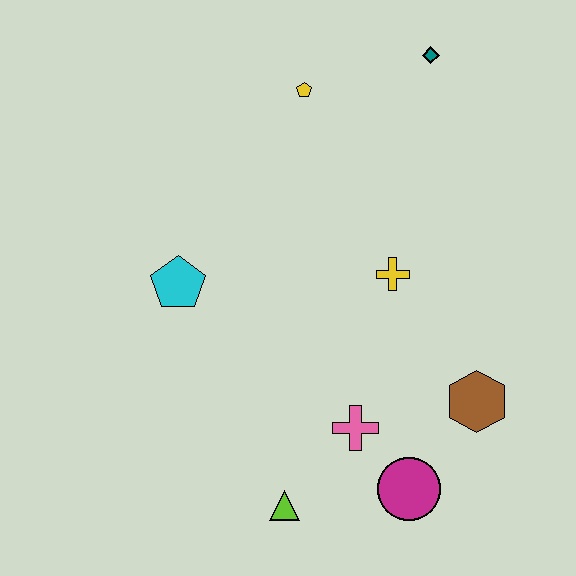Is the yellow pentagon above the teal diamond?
No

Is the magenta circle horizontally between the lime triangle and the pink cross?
No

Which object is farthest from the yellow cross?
The lime triangle is farthest from the yellow cross.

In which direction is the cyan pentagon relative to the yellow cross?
The cyan pentagon is to the left of the yellow cross.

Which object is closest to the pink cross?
The magenta circle is closest to the pink cross.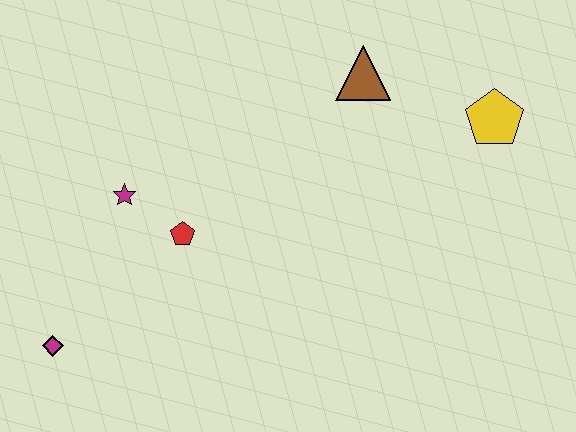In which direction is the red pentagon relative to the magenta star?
The red pentagon is to the right of the magenta star.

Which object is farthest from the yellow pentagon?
The magenta diamond is farthest from the yellow pentagon.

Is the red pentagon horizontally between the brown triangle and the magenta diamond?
Yes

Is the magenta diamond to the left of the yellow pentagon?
Yes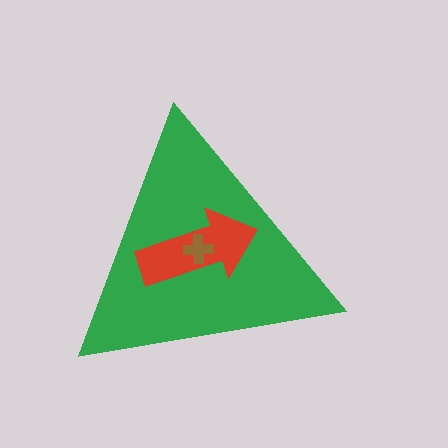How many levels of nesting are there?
3.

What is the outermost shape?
The green triangle.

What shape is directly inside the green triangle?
The red arrow.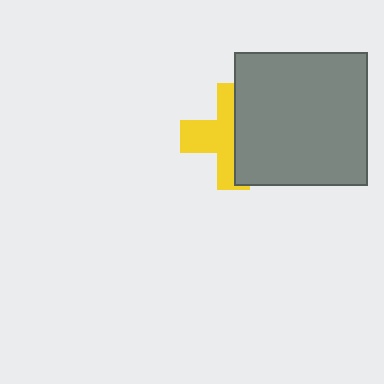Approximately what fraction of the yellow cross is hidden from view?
Roughly 49% of the yellow cross is hidden behind the gray square.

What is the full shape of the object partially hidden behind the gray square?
The partially hidden object is a yellow cross.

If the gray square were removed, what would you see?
You would see the complete yellow cross.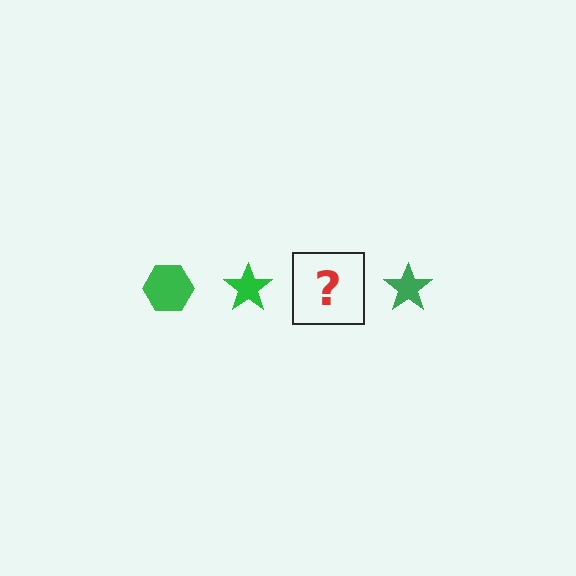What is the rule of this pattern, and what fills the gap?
The rule is that the pattern cycles through hexagon, star shapes in green. The gap should be filled with a green hexagon.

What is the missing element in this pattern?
The missing element is a green hexagon.